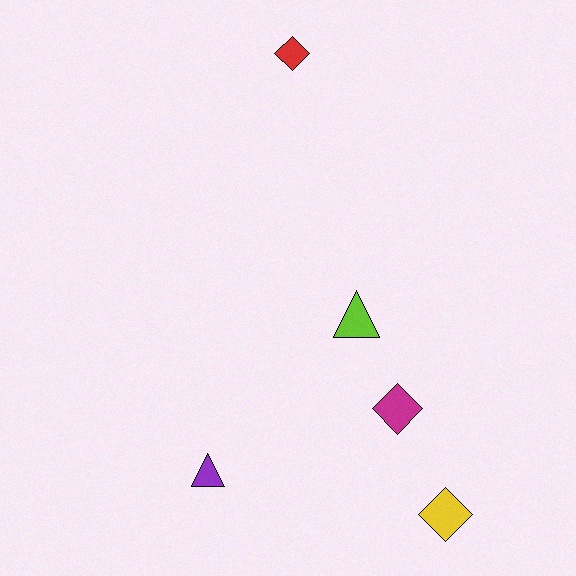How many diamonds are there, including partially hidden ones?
There are 3 diamonds.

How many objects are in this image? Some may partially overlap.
There are 5 objects.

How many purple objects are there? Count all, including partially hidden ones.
There is 1 purple object.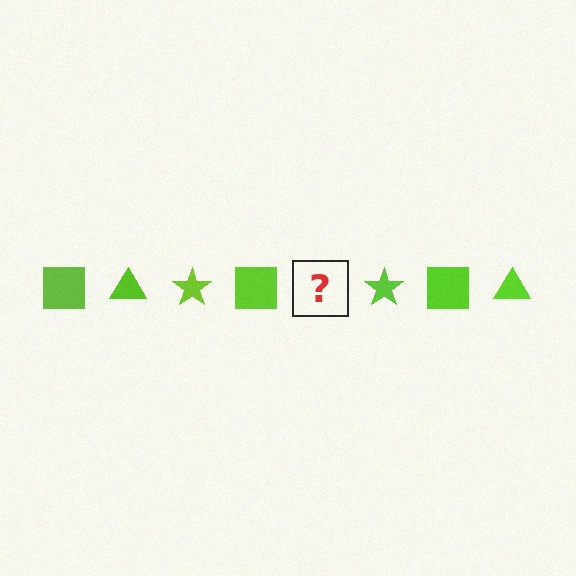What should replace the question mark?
The question mark should be replaced with a lime triangle.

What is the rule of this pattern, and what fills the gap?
The rule is that the pattern cycles through square, triangle, star shapes in lime. The gap should be filled with a lime triangle.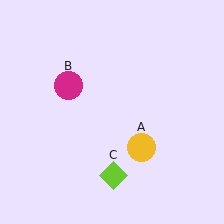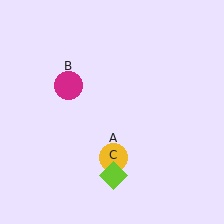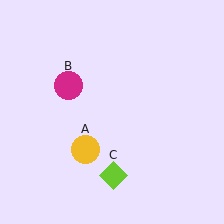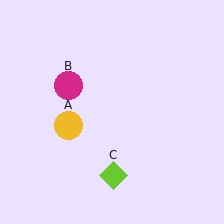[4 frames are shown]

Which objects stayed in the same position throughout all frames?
Magenta circle (object B) and lime diamond (object C) remained stationary.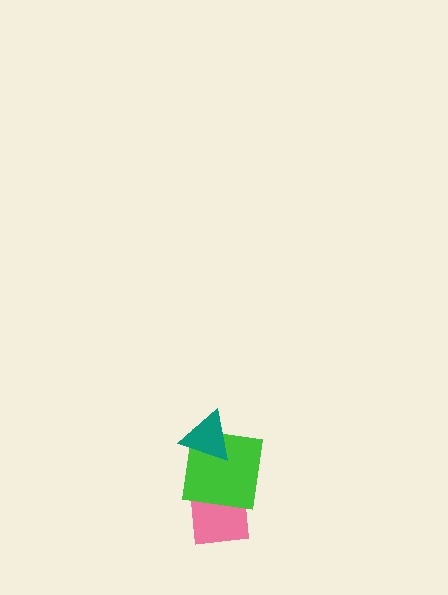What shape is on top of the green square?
The teal triangle is on top of the green square.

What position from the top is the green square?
The green square is 2nd from the top.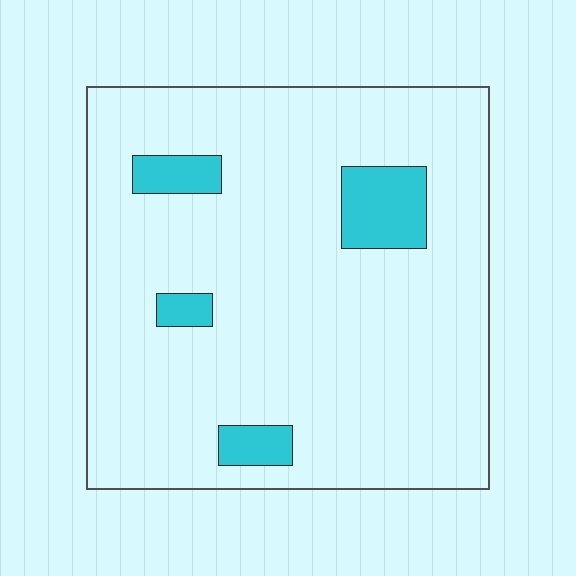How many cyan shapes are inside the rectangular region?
4.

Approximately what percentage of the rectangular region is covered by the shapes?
Approximately 10%.